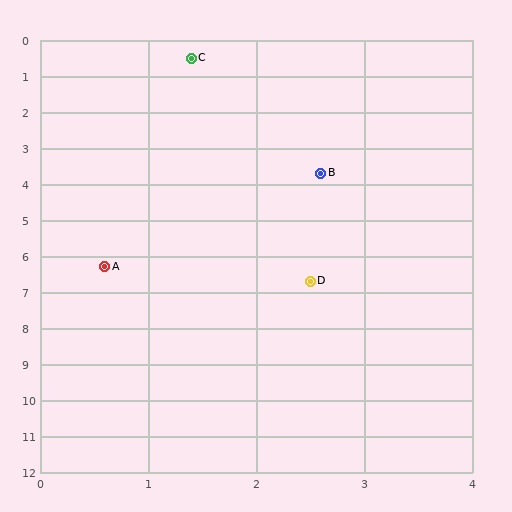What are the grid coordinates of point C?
Point C is at approximately (1.4, 0.5).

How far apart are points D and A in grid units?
Points D and A are about 1.9 grid units apart.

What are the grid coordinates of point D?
Point D is at approximately (2.5, 6.7).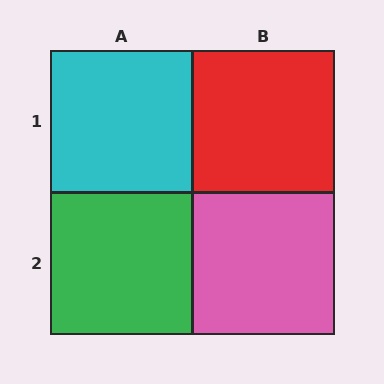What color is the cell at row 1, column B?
Red.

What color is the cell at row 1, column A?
Cyan.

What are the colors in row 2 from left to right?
Green, pink.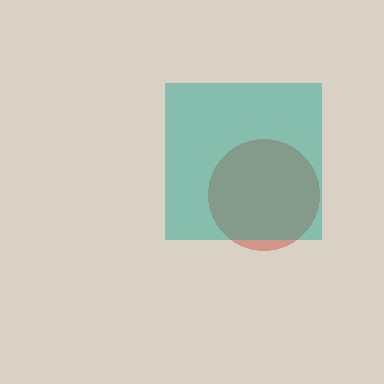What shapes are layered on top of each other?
The layered shapes are: a red circle, a teal square.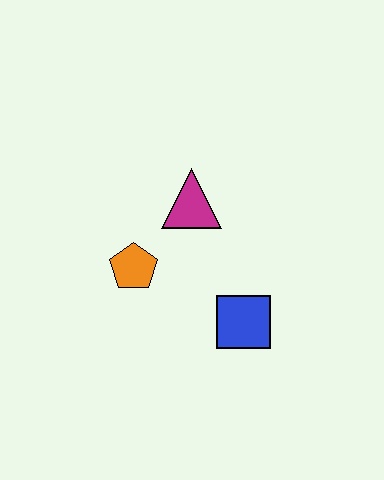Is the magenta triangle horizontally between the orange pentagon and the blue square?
Yes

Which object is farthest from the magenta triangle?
The blue square is farthest from the magenta triangle.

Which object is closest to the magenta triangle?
The orange pentagon is closest to the magenta triangle.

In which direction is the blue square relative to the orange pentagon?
The blue square is to the right of the orange pentagon.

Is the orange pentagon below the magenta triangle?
Yes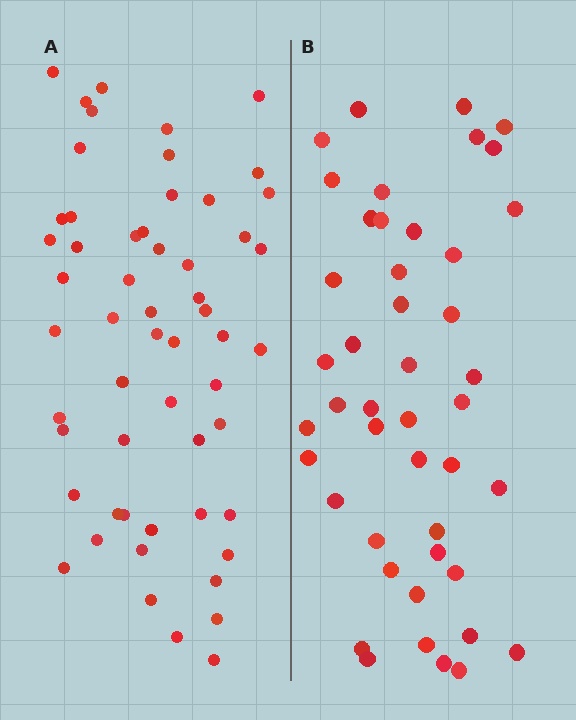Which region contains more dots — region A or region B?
Region A (the left region) has more dots.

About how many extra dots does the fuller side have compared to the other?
Region A has roughly 12 or so more dots than region B.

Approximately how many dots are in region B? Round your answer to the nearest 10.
About 40 dots. (The exact count is 45, which rounds to 40.)